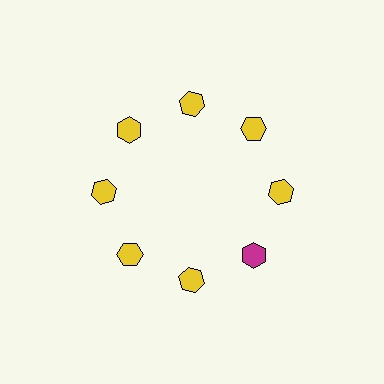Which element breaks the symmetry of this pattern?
The magenta hexagon at roughly the 4 o'clock position breaks the symmetry. All other shapes are yellow hexagons.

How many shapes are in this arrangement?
There are 8 shapes arranged in a ring pattern.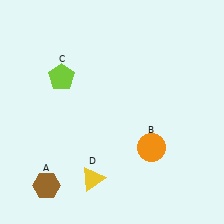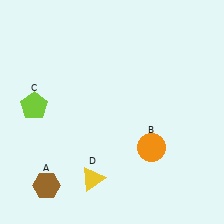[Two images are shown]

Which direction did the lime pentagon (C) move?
The lime pentagon (C) moved down.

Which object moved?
The lime pentagon (C) moved down.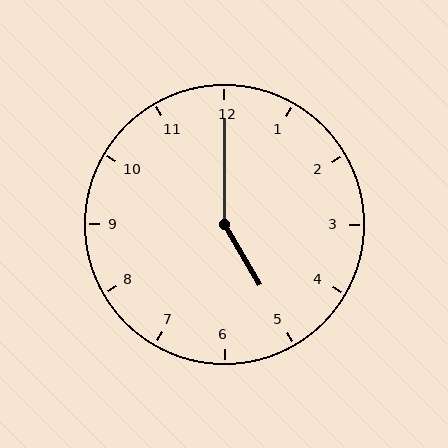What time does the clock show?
5:00.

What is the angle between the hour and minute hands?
Approximately 150 degrees.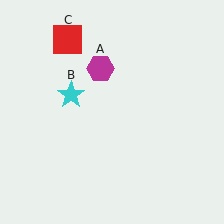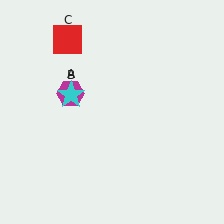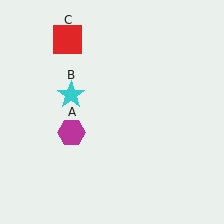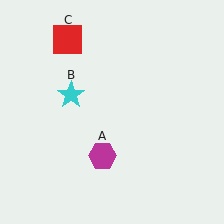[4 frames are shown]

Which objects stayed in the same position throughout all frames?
Cyan star (object B) and red square (object C) remained stationary.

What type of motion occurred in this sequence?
The magenta hexagon (object A) rotated counterclockwise around the center of the scene.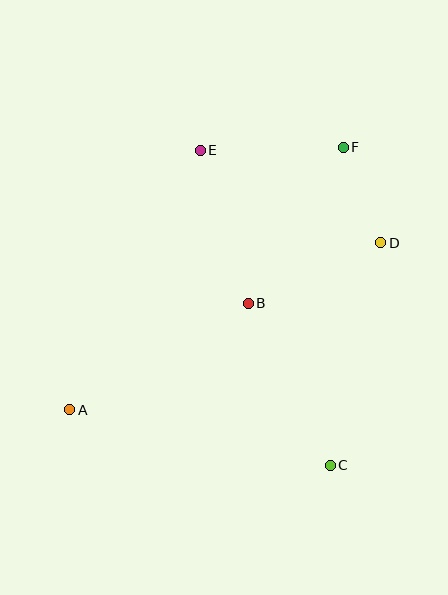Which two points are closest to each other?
Points D and F are closest to each other.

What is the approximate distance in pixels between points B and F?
The distance between B and F is approximately 183 pixels.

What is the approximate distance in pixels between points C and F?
The distance between C and F is approximately 318 pixels.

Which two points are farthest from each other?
Points A and F are farthest from each other.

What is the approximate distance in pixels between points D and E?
The distance between D and E is approximately 203 pixels.